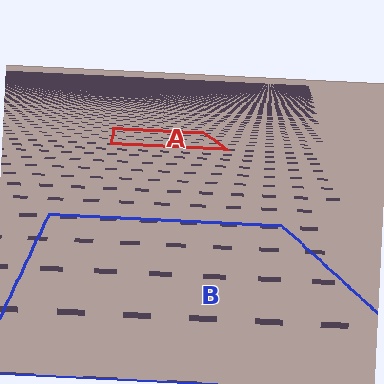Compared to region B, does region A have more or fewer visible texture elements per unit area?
Region A has more texture elements per unit area — they are packed more densely because it is farther away.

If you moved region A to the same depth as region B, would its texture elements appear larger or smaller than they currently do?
They would appear larger. At a closer depth, the same texture elements are projected at a bigger on-screen size.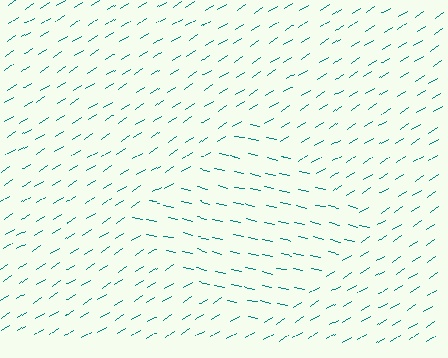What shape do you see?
I see a diamond.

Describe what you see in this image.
The image is filled with small teal line segments. A diamond region in the image has lines oriented differently from the surrounding lines, creating a visible texture boundary.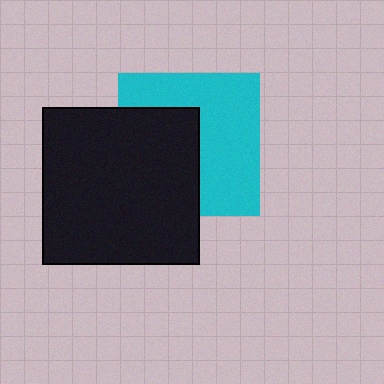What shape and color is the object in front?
The object in front is a black square.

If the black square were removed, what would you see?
You would see the complete cyan square.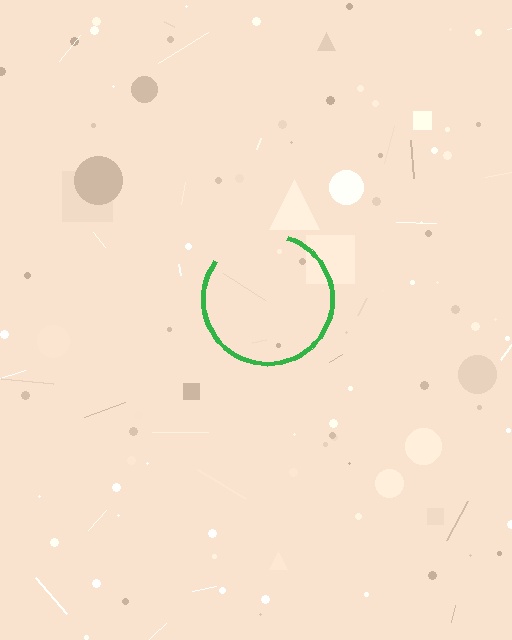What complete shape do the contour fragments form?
The contour fragments form a circle.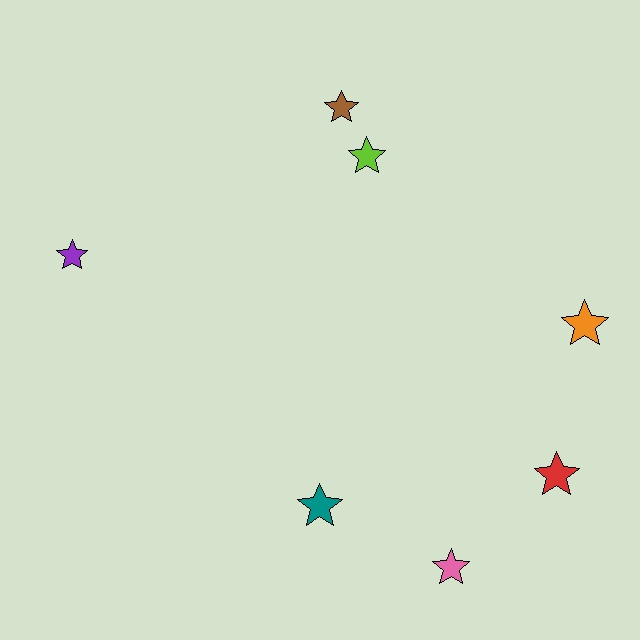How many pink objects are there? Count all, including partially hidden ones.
There is 1 pink object.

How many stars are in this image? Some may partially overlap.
There are 7 stars.